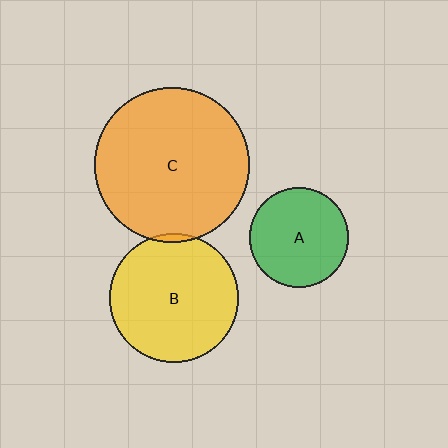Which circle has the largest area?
Circle C (orange).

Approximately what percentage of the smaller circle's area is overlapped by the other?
Approximately 5%.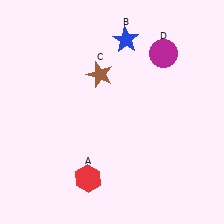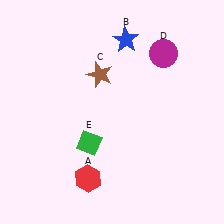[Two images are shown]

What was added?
A green diamond (E) was added in Image 2.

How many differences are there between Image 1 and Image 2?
There is 1 difference between the two images.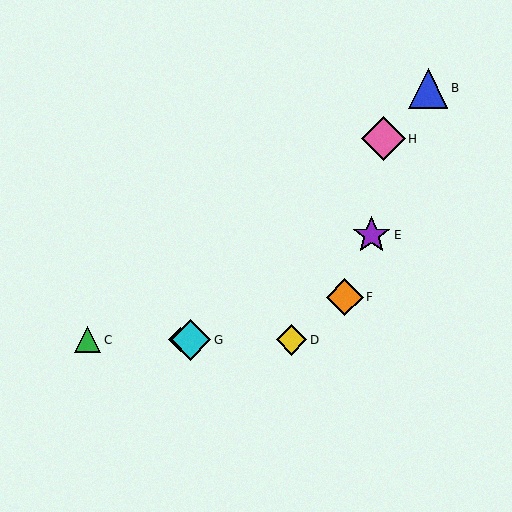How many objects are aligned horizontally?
4 objects (A, C, D, G) are aligned horizontally.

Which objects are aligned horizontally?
Objects A, C, D, G are aligned horizontally.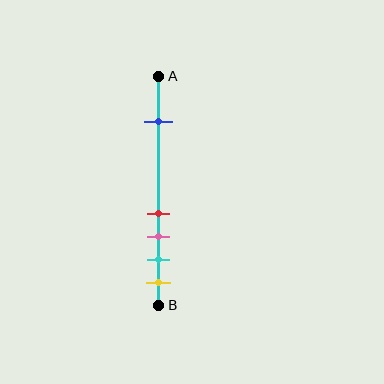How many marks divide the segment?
There are 5 marks dividing the segment.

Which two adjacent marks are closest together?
The red and pink marks are the closest adjacent pair.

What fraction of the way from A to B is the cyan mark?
The cyan mark is approximately 80% (0.8) of the way from A to B.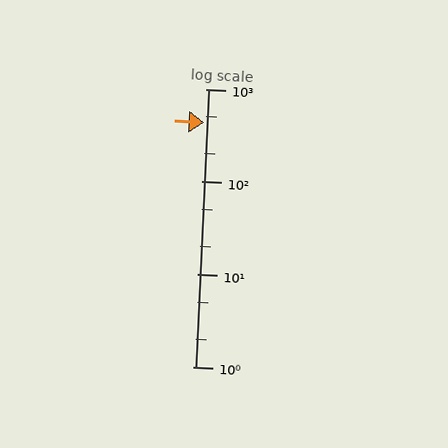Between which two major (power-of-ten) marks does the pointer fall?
The pointer is between 100 and 1000.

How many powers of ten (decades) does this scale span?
The scale spans 3 decades, from 1 to 1000.